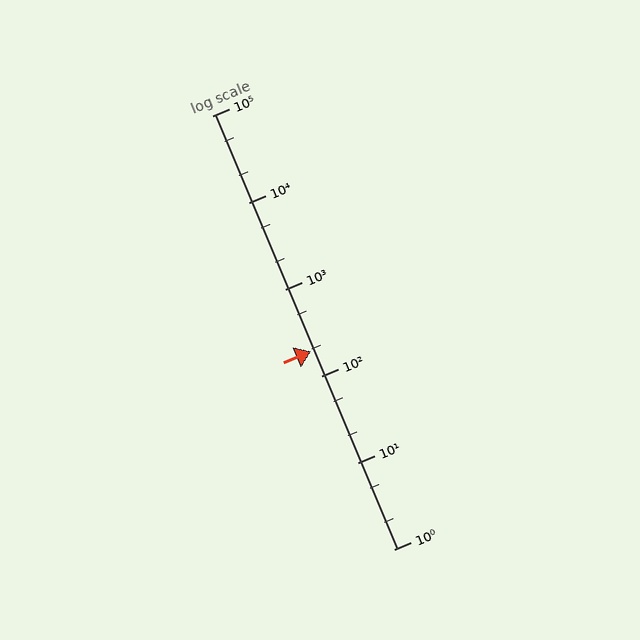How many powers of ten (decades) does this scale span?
The scale spans 5 decades, from 1 to 100000.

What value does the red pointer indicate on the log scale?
The pointer indicates approximately 190.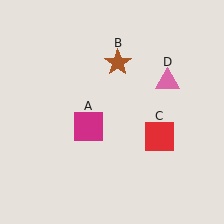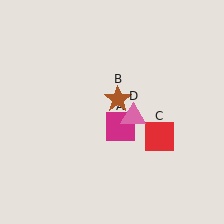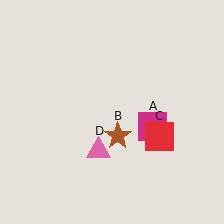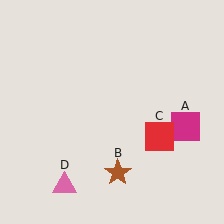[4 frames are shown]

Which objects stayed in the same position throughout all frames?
Red square (object C) remained stationary.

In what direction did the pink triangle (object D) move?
The pink triangle (object D) moved down and to the left.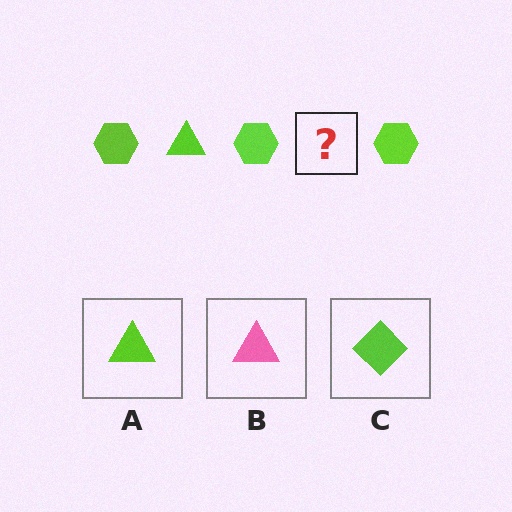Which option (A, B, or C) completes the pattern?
A.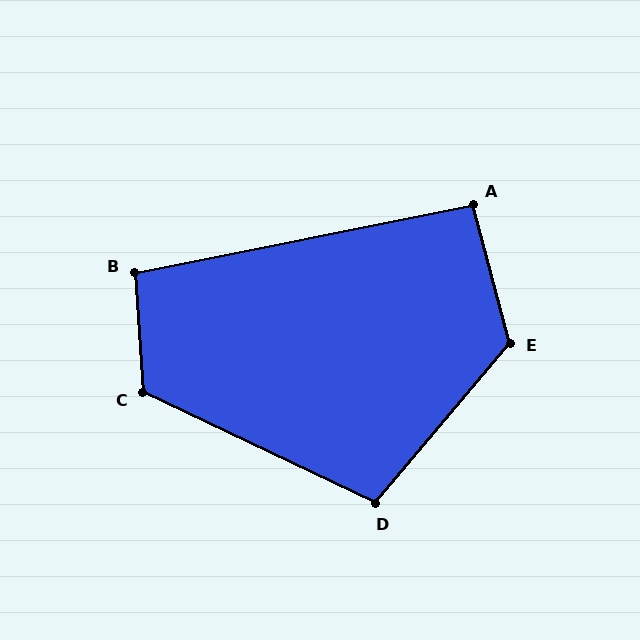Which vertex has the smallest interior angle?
A, at approximately 94 degrees.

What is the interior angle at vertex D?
Approximately 105 degrees (obtuse).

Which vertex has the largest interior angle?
E, at approximately 125 degrees.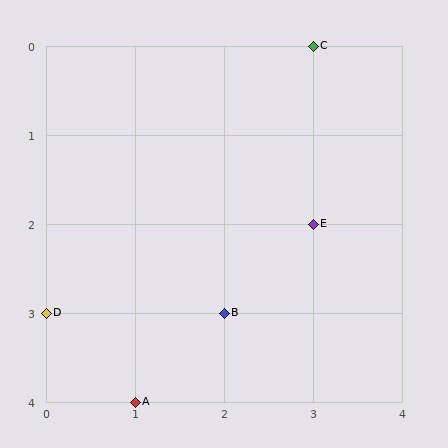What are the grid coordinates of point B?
Point B is at grid coordinates (2, 3).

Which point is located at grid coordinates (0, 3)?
Point D is at (0, 3).